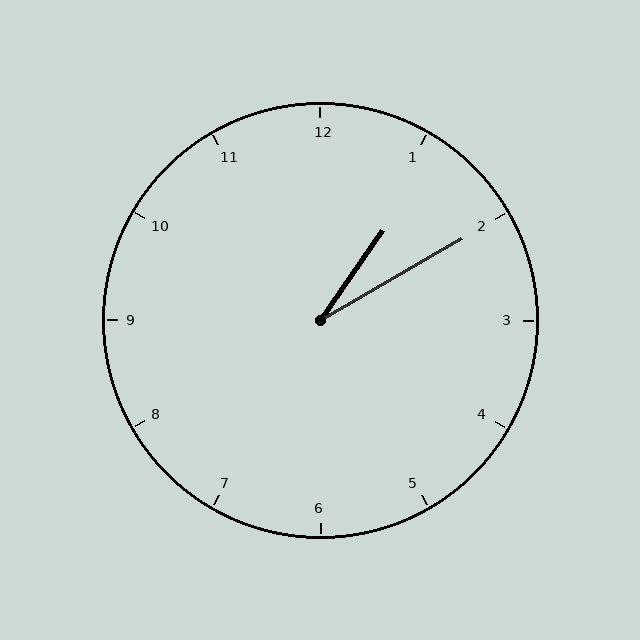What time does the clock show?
1:10.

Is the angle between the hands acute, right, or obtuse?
It is acute.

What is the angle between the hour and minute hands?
Approximately 25 degrees.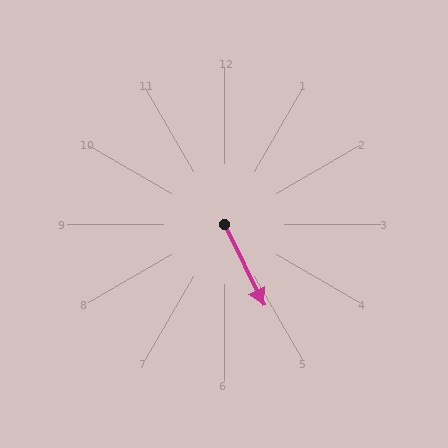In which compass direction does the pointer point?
Southeast.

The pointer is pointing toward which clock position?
Roughly 5 o'clock.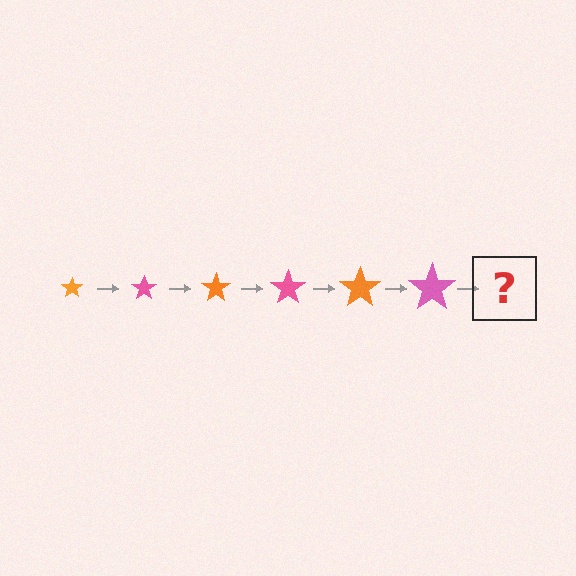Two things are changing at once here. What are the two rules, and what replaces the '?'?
The two rules are that the star grows larger each step and the color cycles through orange and pink. The '?' should be an orange star, larger than the previous one.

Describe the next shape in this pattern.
It should be an orange star, larger than the previous one.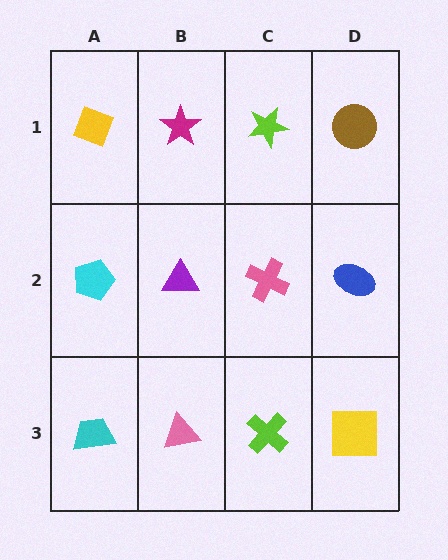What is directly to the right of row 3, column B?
A lime cross.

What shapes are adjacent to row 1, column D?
A blue ellipse (row 2, column D), a lime star (row 1, column C).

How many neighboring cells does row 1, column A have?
2.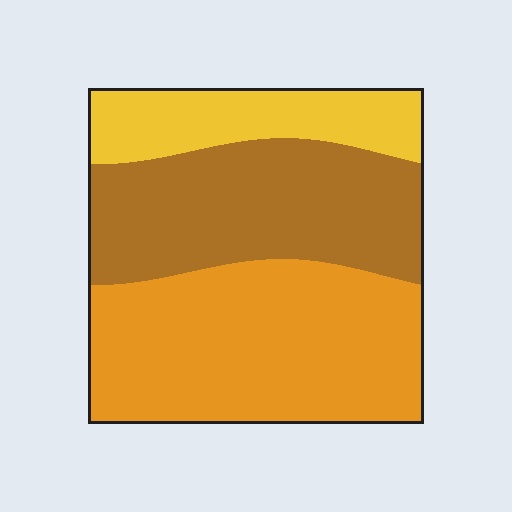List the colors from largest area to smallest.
From largest to smallest: orange, brown, yellow.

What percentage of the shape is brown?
Brown covers about 35% of the shape.